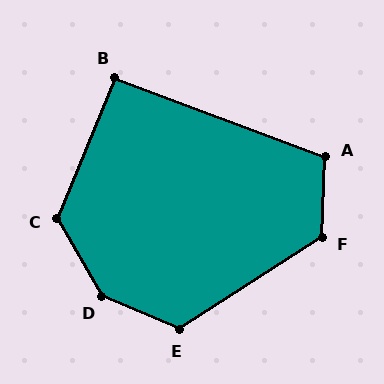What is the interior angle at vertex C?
Approximately 127 degrees (obtuse).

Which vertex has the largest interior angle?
D, at approximately 143 degrees.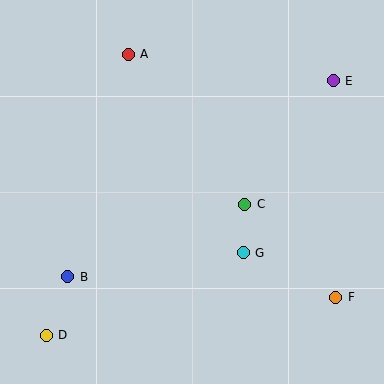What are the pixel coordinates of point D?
Point D is at (46, 335).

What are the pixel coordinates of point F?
Point F is at (336, 297).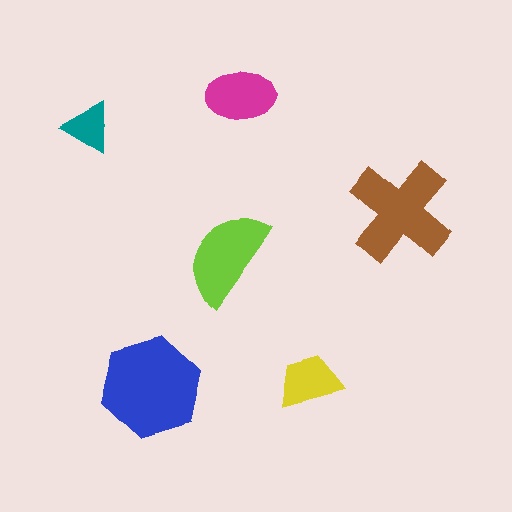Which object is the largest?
The blue hexagon.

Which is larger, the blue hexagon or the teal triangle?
The blue hexagon.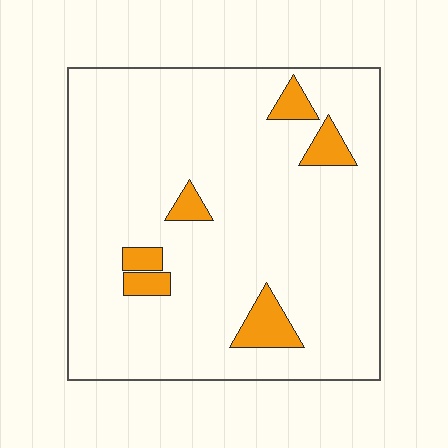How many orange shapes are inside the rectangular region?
6.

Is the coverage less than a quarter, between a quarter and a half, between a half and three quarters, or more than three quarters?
Less than a quarter.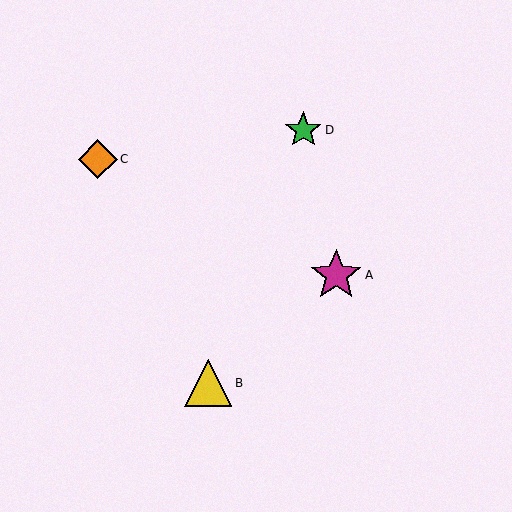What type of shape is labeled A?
Shape A is a magenta star.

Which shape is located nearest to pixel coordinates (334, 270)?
The magenta star (labeled A) at (336, 275) is nearest to that location.